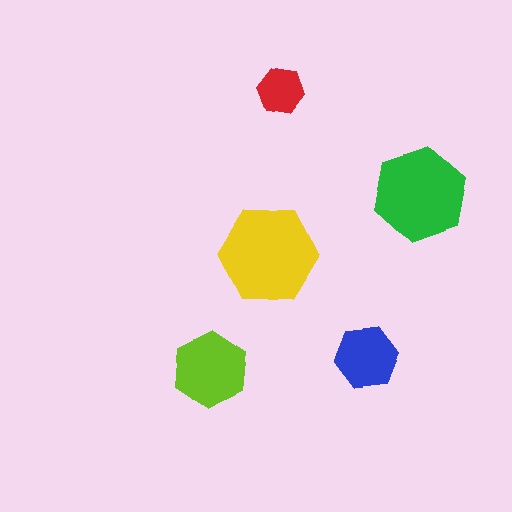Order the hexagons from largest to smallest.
the yellow one, the green one, the lime one, the blue one, the red one.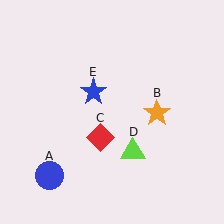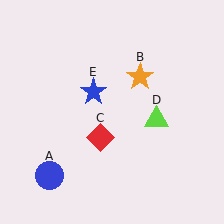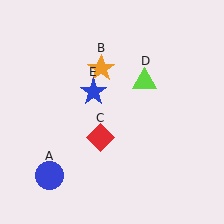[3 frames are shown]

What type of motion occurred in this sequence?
The orange star (object B), lime triangle (object D) rotated counterclockwise around the center of the scene.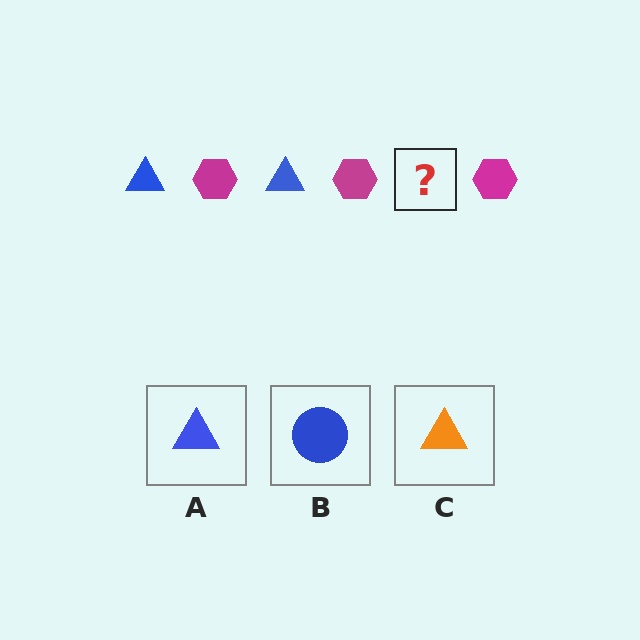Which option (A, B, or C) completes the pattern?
A.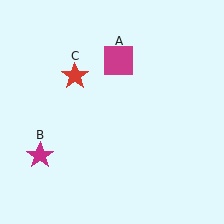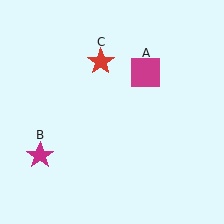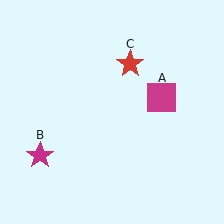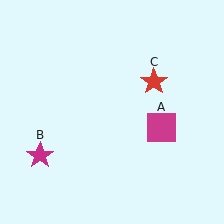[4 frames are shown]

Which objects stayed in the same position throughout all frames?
Magenta star (object B) remained stationary.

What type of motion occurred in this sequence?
The magenta square (object A), red star (object C) rotated clockwise around the center of the scene.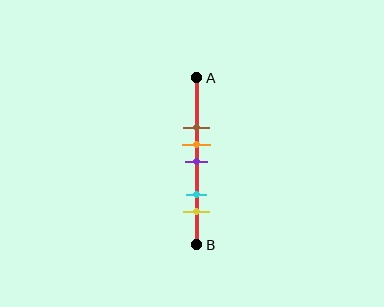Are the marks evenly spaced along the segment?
No, the marks are not evenly spaced.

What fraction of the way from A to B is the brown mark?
The brown mark is approximately 30% (0.3) of the way from A to B.